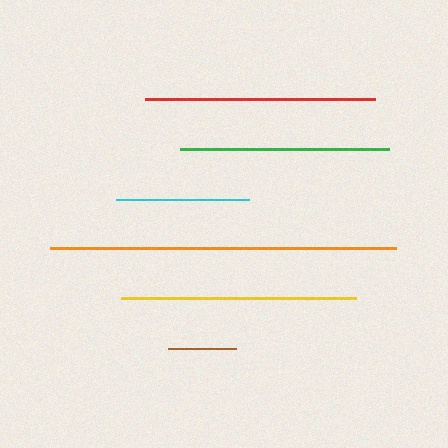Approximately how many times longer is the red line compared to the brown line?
The red line is approximately 3.4 times the length of the brown line.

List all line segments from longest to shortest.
From longest to shortest: orange, yellow, red, green, cyan, brown.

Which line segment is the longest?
The orange line is the longest at approximately 346 pixels.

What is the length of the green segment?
The green segment is approximately 209 pixels long.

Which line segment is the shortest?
The brown line is the shortest at approximately 68 pixels.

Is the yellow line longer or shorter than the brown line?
The yellow line is longer than the brown line.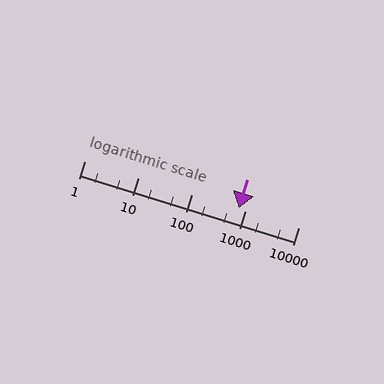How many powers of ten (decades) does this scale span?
The scale spans 4 decades, from 1 to 10000.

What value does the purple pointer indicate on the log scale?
The pointer indicates approximately 760.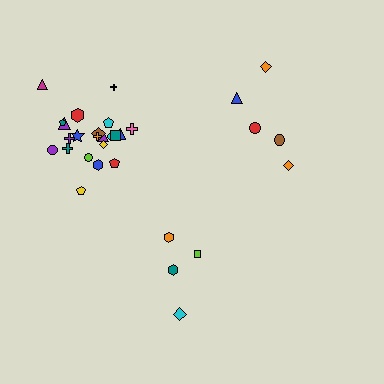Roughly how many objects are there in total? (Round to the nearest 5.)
Roughly 30 objects in total.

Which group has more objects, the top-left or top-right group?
The top-left group.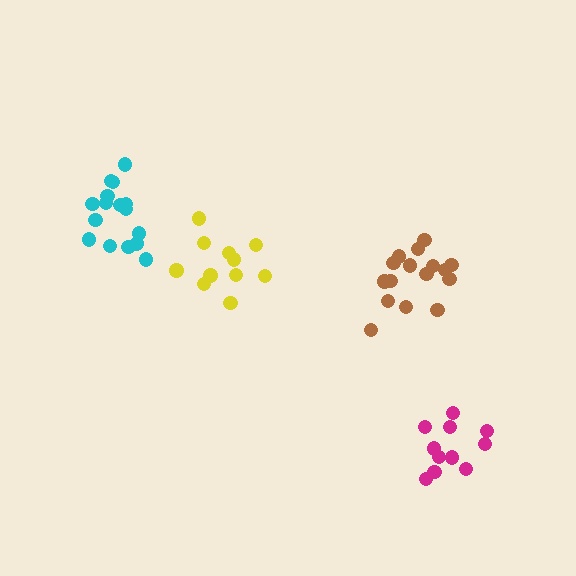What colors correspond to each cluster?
The clusters are colored: magenta, brown, yellow, cyan.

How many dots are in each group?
Group 1: 11 dots, Group 2: 16 dots, Group 3: 11 dots, Group 4: 16 dots (54 total).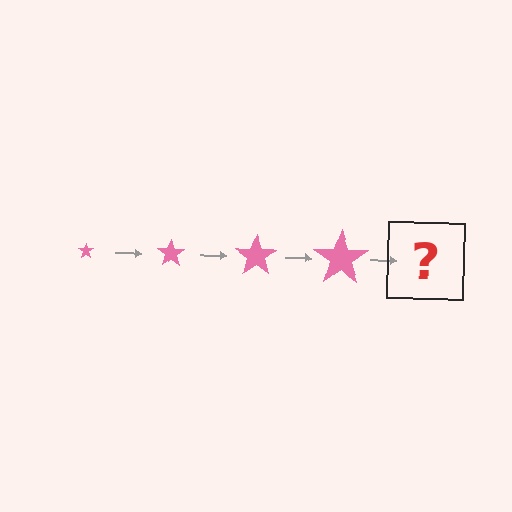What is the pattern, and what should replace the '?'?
The pattern is that the star gets progressively larger each step. The '?' should be a pink star, larger than the previous one.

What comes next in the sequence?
The next element should be a pink star, larger than the previous one.